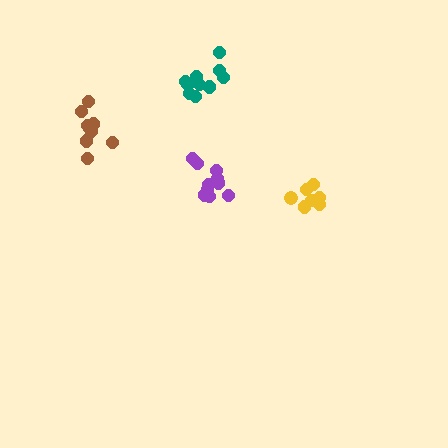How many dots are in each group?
Group 1: 12 dots, Group 2: 7 dots, Group 3: 10 dots, Group 4: 9 dots (38 total).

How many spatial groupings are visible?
There are 4 spatial groupings.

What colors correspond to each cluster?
The clusters are colored: teal, yellow, purple, brown.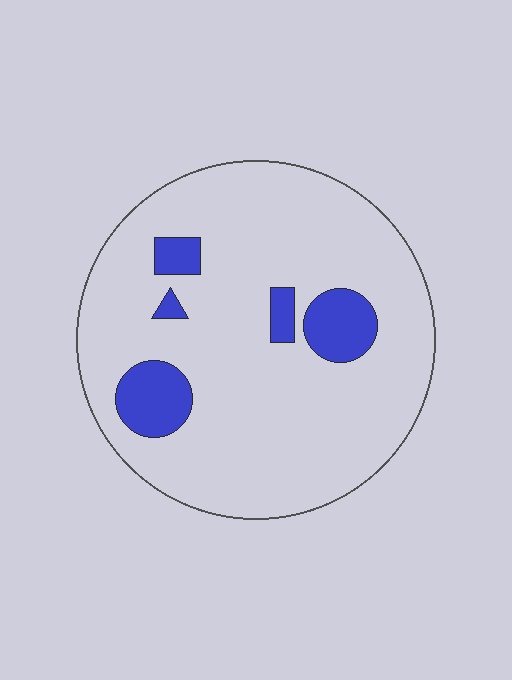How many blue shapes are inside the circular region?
5.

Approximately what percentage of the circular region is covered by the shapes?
Approximately 15%.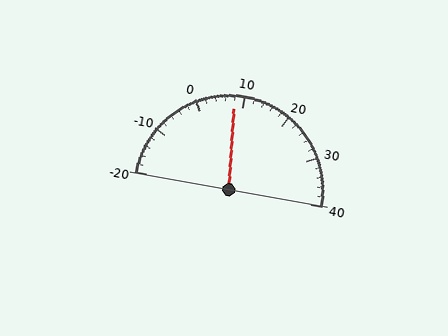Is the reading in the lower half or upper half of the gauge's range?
The reading is in the lower half of the range (-20 to 40).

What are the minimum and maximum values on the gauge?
The gauge ranges from -20 to 40.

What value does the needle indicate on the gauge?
The needle indicates approximately 8.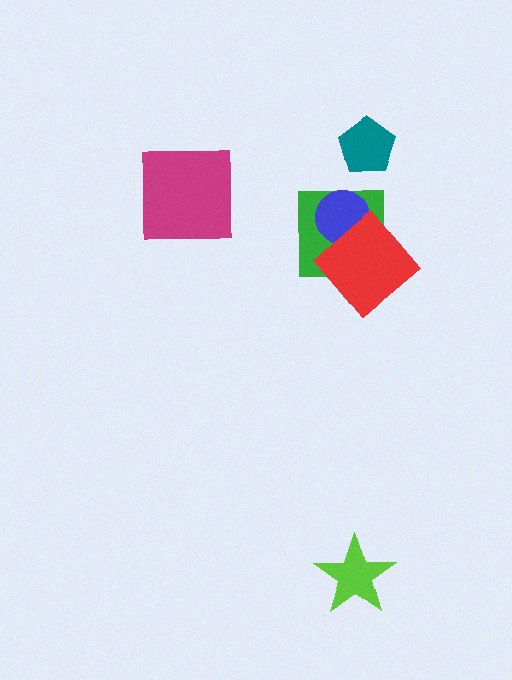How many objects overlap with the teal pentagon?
0 objects overlap with the teal pentagon.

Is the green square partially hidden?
Yes, it is partially covered by another shape.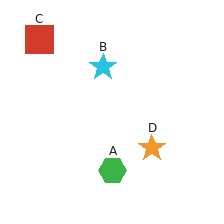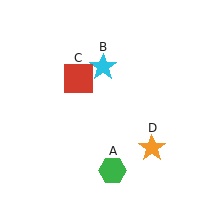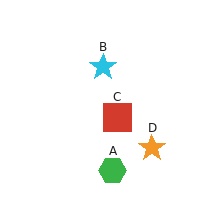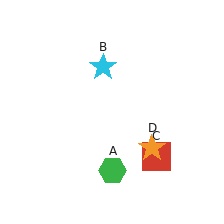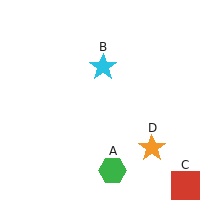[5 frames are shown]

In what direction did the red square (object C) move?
The red square (object C) moved down and to the right.